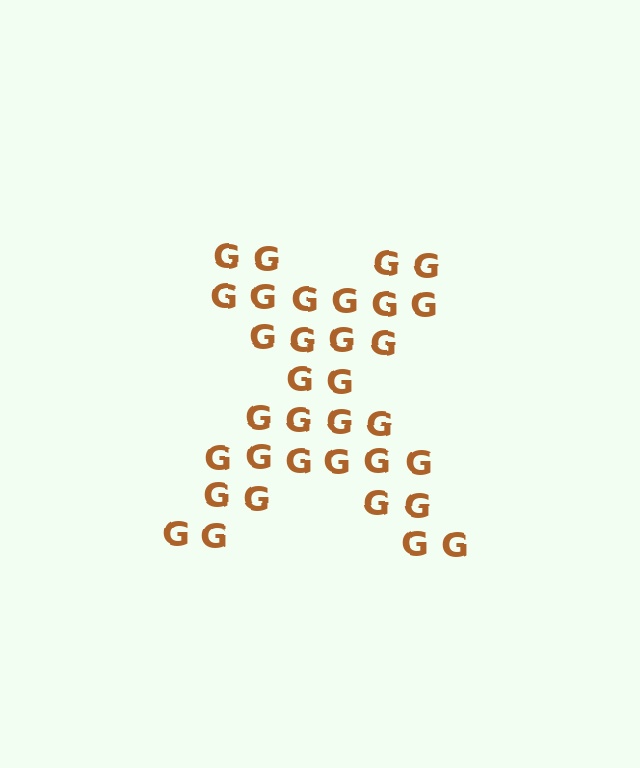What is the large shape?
The large shape is the letter X.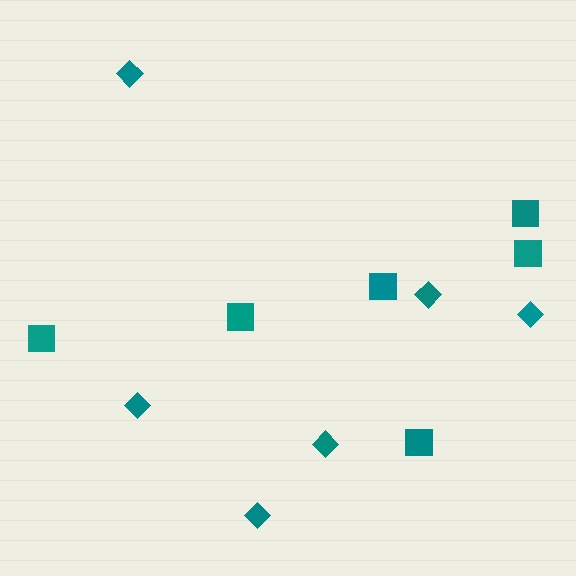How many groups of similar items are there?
There are 2 groups: one group of diamonds (6) and one group of squares (6).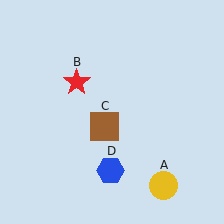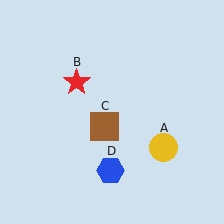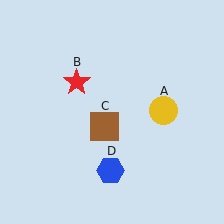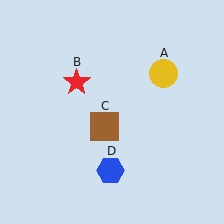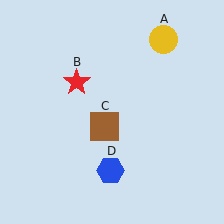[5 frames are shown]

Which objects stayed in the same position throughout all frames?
Red star (object B) and brown square (object C) and blue hexagon (object D) remained stationary.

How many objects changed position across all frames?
1 object changed position: yellow circle (object A).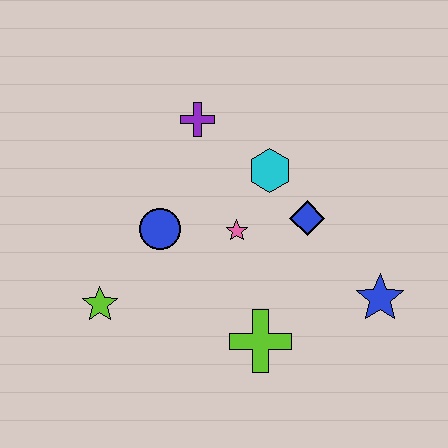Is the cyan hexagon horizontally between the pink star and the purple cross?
No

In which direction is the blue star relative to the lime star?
The blue star is to the right of the lime star.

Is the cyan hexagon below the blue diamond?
No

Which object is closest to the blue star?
The blue diamond is closest to the blue star.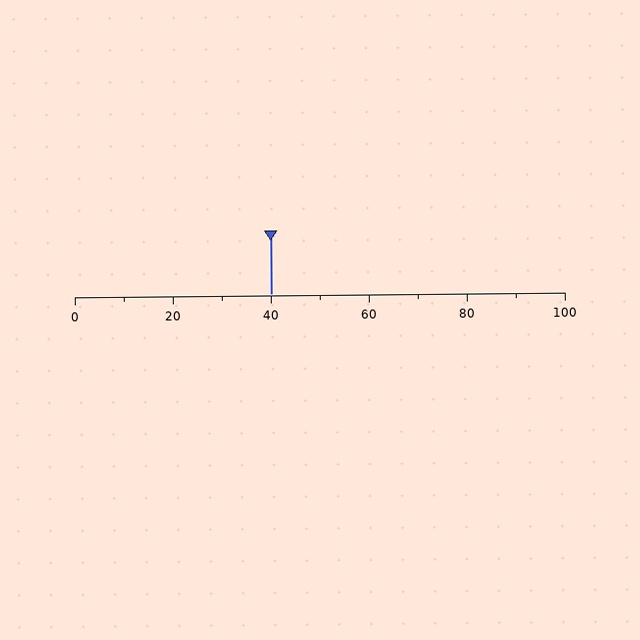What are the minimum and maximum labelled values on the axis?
The axis runs from 0 to 100.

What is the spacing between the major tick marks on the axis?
The major ticks are spaced 20 apart.